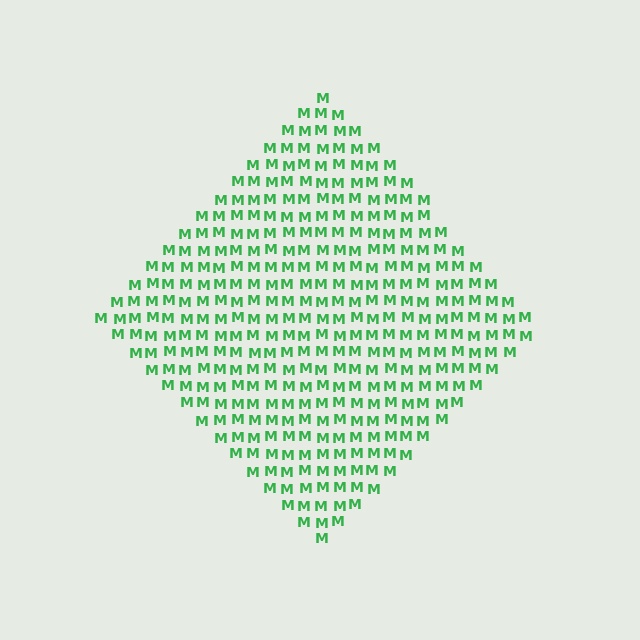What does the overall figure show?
The overall figure shows a diamond.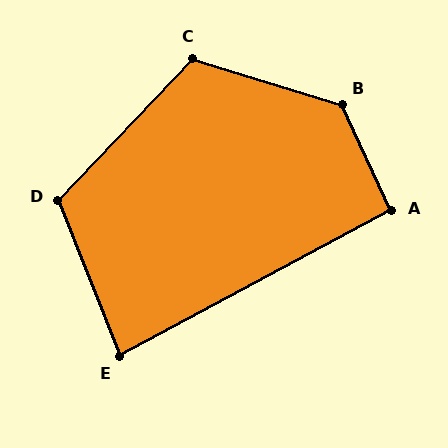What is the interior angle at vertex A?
Approximately 93 degrees (approximately right).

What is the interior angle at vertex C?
Approximately 117 degrees (obtuse).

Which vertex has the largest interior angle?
B, at approximately 132 degrees.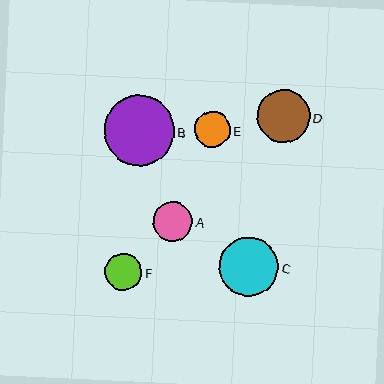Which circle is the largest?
Circle B is the largest with a size of approximately 70 pixels.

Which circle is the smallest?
Circle E is the smallest with a size of approximately 35 pixels.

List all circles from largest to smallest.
From largest to smallest: B, C, D, A, F, E.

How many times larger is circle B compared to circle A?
Circle B is approximately 1.8 times the size of circle A.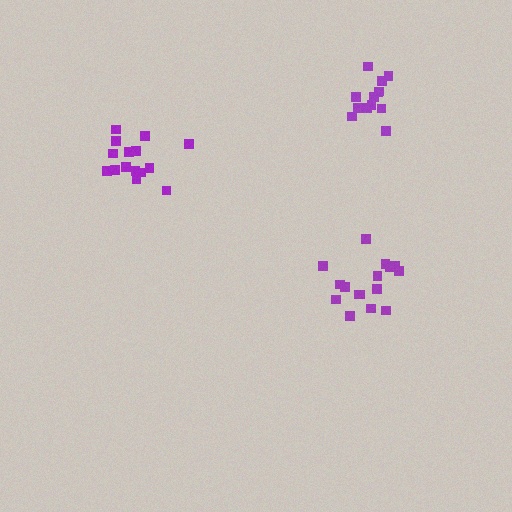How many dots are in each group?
Group 1: 16 dots, Group 2: 15 dots, Group 3: 13 dots (44 total).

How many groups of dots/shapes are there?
There are 3 groups.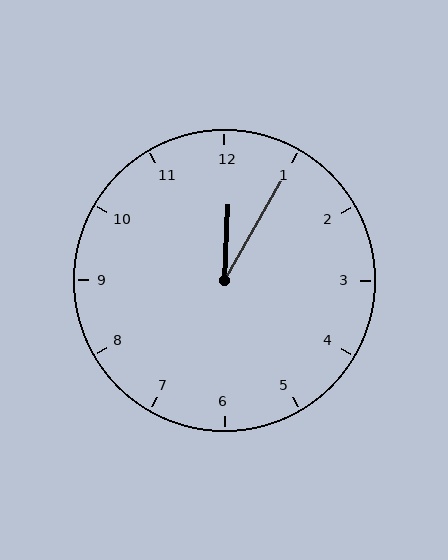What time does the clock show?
12:05.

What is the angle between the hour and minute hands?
Approximately 28 degrees.